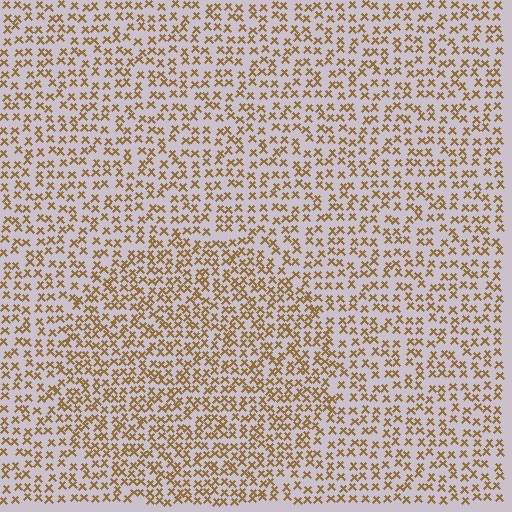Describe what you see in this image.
The image contains small brown elements arranged at two different densities. A circle-shaped region is visible where the elements are more densely packed than the surrounding area.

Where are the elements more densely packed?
The elements are more densely packed inside the circle boundary.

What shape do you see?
I see a circle.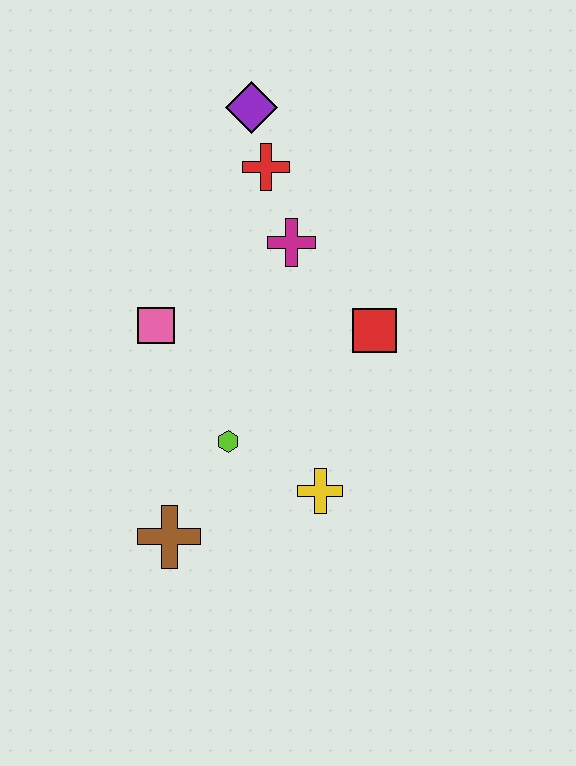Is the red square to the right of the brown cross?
Yes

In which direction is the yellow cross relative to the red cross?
The yellow cross is below the red cross.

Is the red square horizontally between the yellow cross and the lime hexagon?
No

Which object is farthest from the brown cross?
The purple diamond is farthest from the brown cross.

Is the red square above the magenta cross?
No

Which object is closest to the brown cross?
The lime hexagon is closest to the brown cross.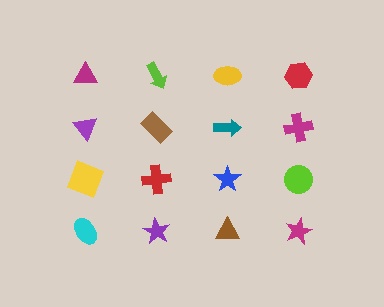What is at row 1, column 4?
A red hexagon.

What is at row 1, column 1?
A magenta triangle.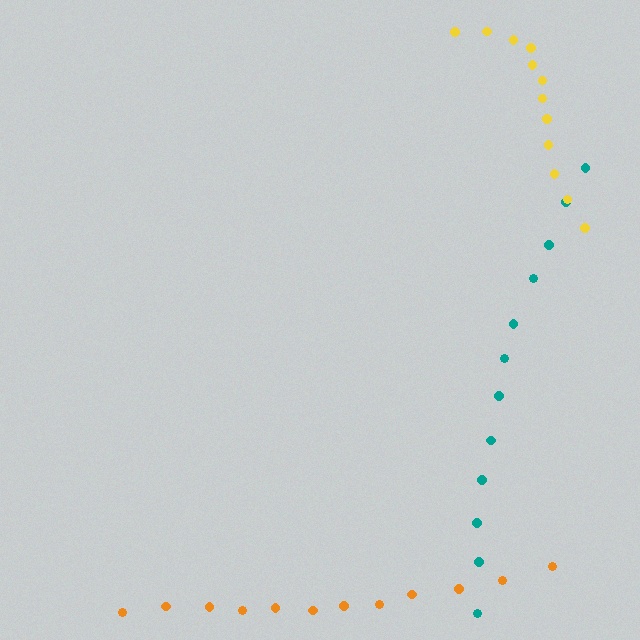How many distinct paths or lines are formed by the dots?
There are 3 distinct paths.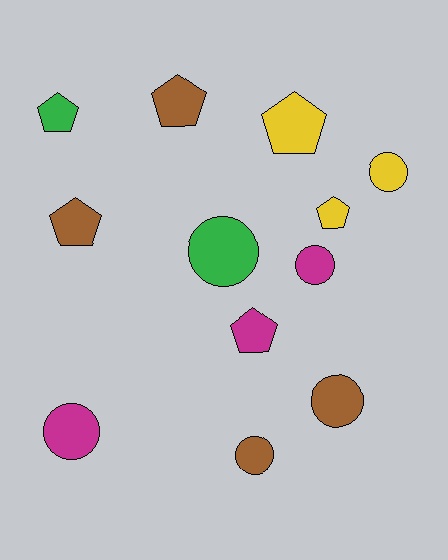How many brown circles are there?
There are 2 brown circles.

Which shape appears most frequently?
Pentagon, with 6 objects.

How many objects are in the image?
There are 12 objects.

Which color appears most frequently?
Brown, with 4 objects.